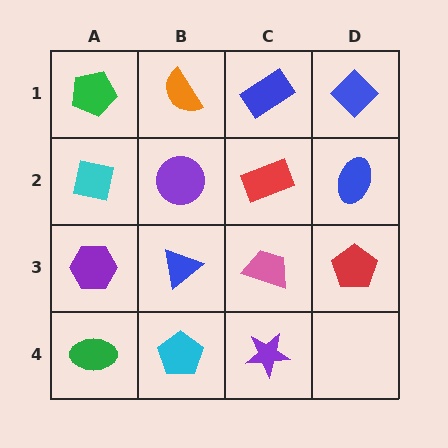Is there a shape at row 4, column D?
No, that cell is empty.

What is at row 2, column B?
A purple circle.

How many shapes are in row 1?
4 shapes.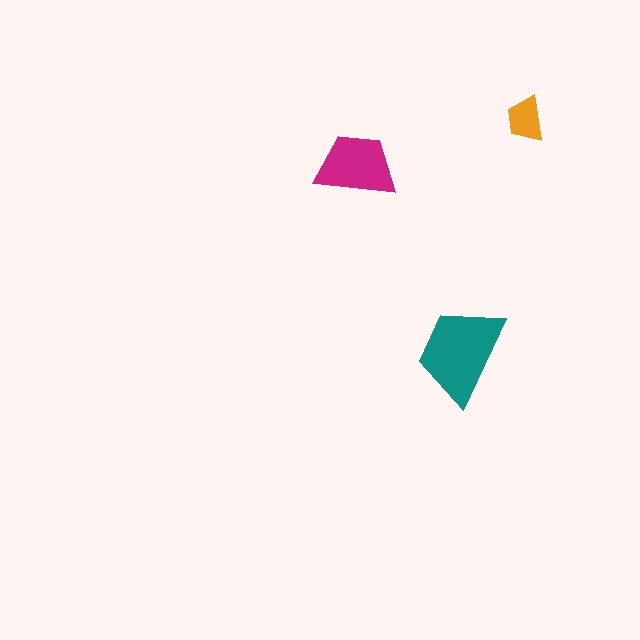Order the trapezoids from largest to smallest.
the teal one, the magenta one, the orange one.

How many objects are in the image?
There are 3 objects in the image.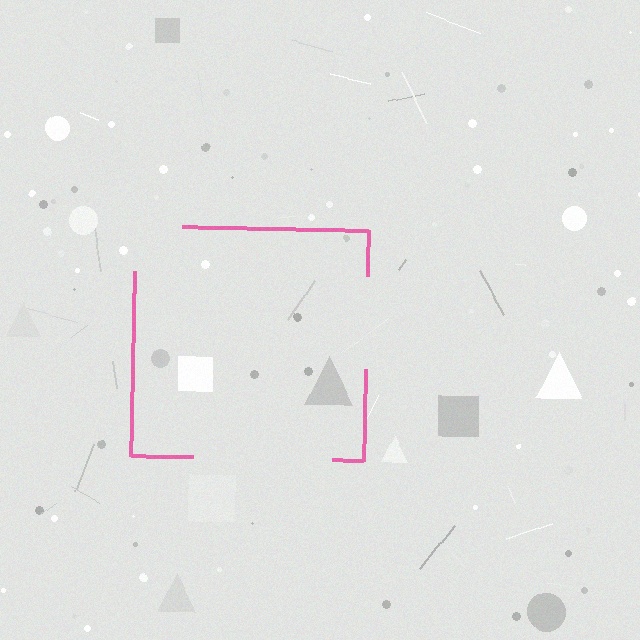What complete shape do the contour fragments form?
The contour fragments form a square.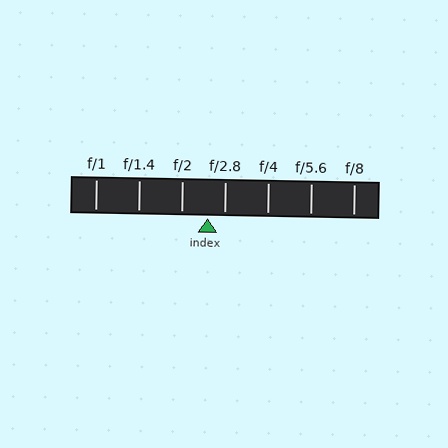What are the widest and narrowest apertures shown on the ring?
The widest aperture shown is f/1 and the narrowest is f/8.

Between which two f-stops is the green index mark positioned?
The index mark is between f/2 and f/2.8.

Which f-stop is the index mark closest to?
The index mark is closest to f/2.8.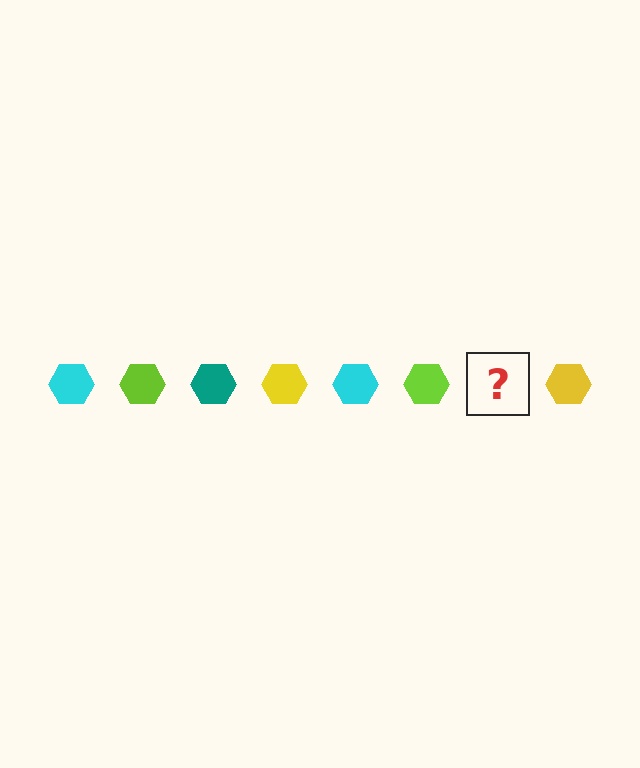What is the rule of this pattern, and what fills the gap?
The rule is that the pattern cycles through cyan, lime, teal, yellow hexagons. The gap should be filled with a teal hexagon.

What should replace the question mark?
The question mark should be replaced with a teal hexagon.